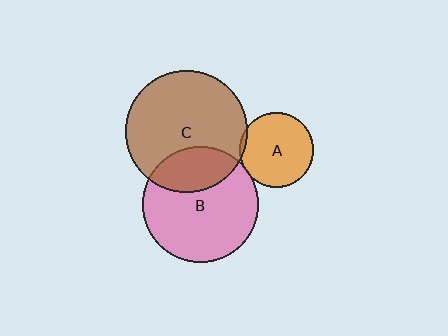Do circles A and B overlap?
Yes.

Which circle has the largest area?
Circle C (brown).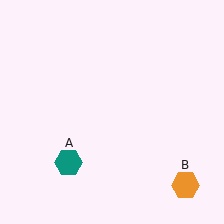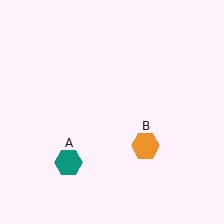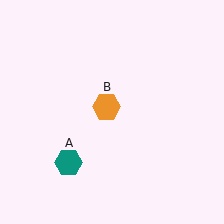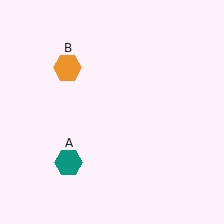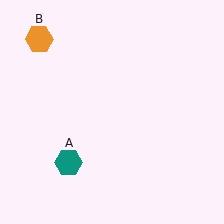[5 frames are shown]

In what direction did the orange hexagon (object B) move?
The orange hexagon (object B) moved up and to the left.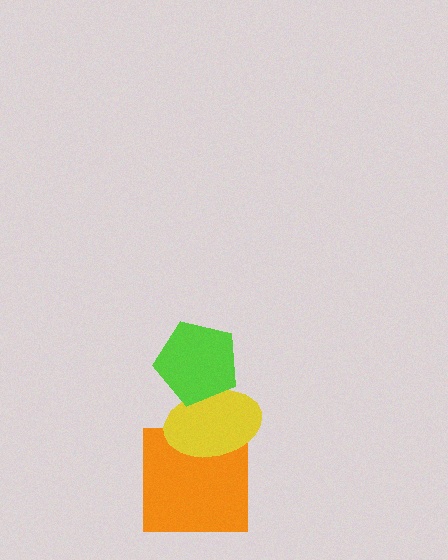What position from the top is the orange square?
The orange square is 3rd from the top.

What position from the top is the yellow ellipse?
The yellow ellipse is 2nd from the top.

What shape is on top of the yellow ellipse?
The lime pentagon is on top of the yellow ellipse.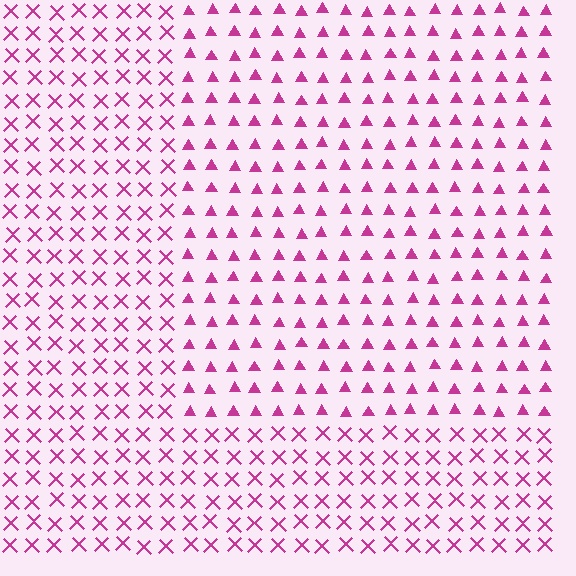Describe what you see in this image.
The image is filled with small magenta elements arranged in a uniform grid. A rectangle-shaped region contains triangles, while the surrounding area contains X marks. The boundary is defined purely by the change in element shape.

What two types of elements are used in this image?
The image uses triangles inside the rectangle region and X marks outside it.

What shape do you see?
I see a rectangle.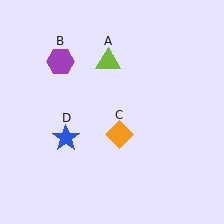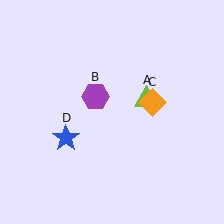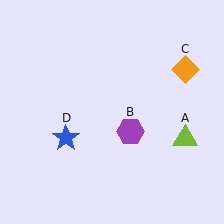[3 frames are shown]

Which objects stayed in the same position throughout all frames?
Blue star (object D) remained stationary.